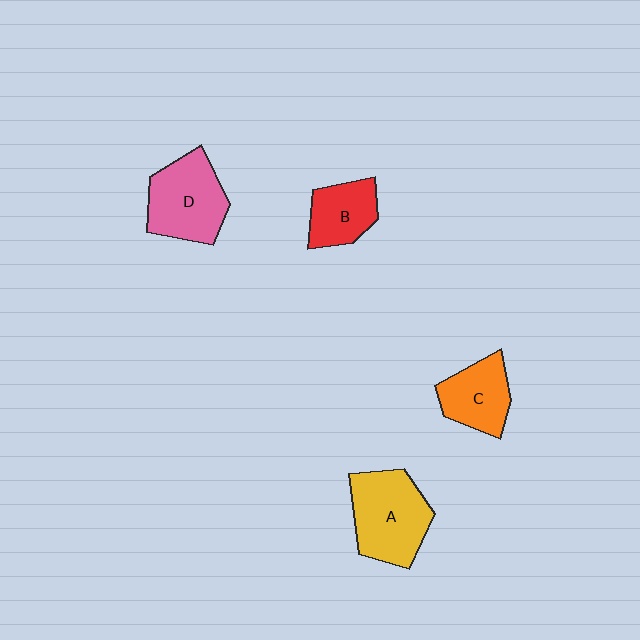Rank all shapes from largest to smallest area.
From largest to smallest: A (yellow), D (pink), C (orange), B (red).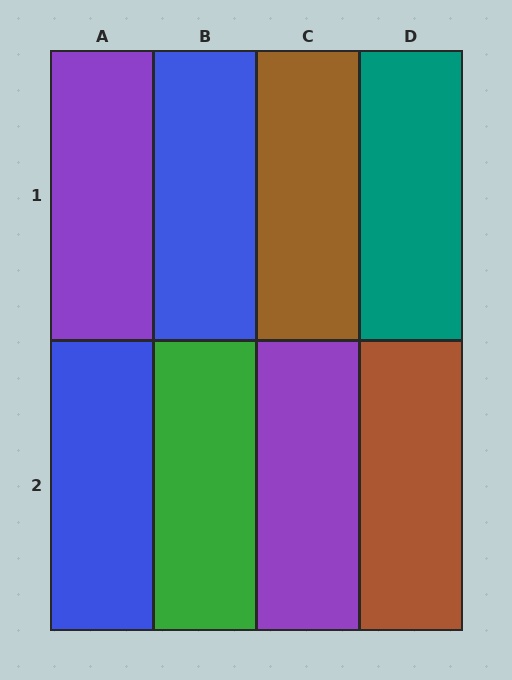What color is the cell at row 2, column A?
Blue.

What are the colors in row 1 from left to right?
Purple, blue, brown, teal.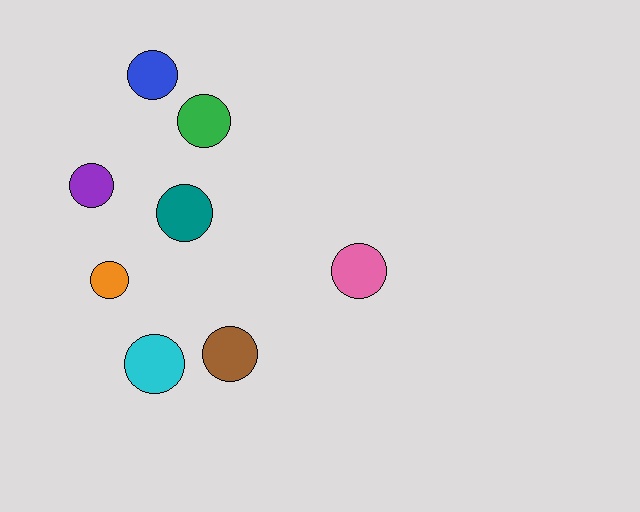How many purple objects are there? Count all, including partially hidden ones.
There is 1 purple object.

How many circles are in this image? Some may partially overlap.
There are 8 circles.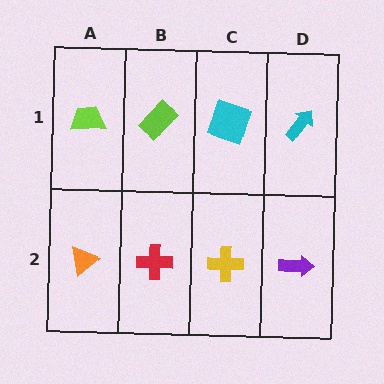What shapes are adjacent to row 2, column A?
A lime trapezoid (row 1, column A), a red cross (row 2, column B).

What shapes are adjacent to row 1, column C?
A yellow cross (row 2, column C), a lime rectangle (row 1, column B), a cyan arrow (row 1, column D).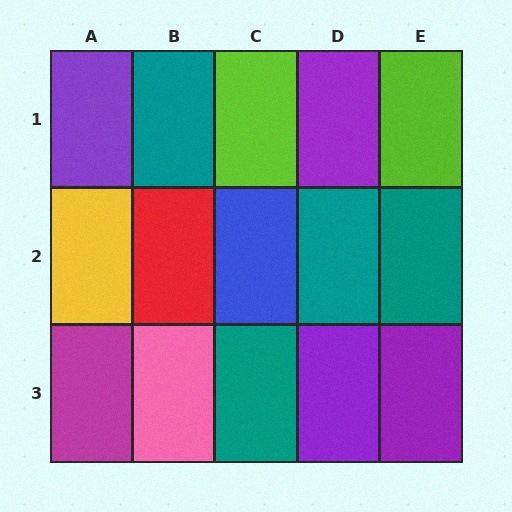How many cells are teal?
4 cells are teal.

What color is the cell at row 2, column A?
Yellow.